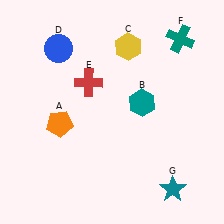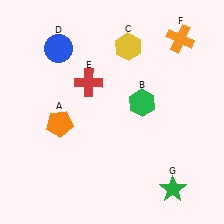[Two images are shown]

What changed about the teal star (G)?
In Image 1, G is teal. In Image 2, it changed to green.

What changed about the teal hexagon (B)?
In Image 1, B is teal. In Image 2, it changed to green.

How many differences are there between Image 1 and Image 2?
There are 3 differences between the two images.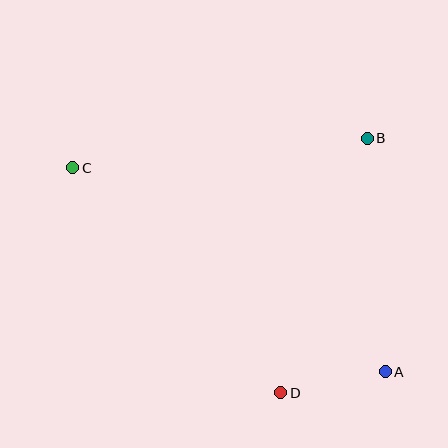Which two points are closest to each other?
Points A and D are closest to each other.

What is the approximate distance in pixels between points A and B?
The distance between A and B is approximately 234 pixels.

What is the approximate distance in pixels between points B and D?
The distance between B and D is approximately 269 pixels.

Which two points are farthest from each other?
Points A and C are farthest from each other.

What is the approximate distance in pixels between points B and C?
The distance between B and C is approximately 296 pixels.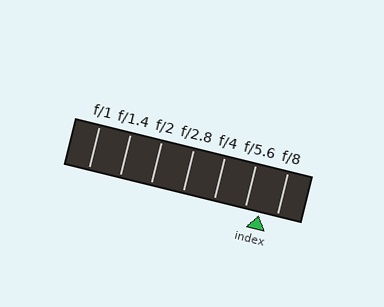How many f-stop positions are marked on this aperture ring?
There are 7 f-stop positions marked.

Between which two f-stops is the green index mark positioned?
The index mark is between f/5.6 and f/8.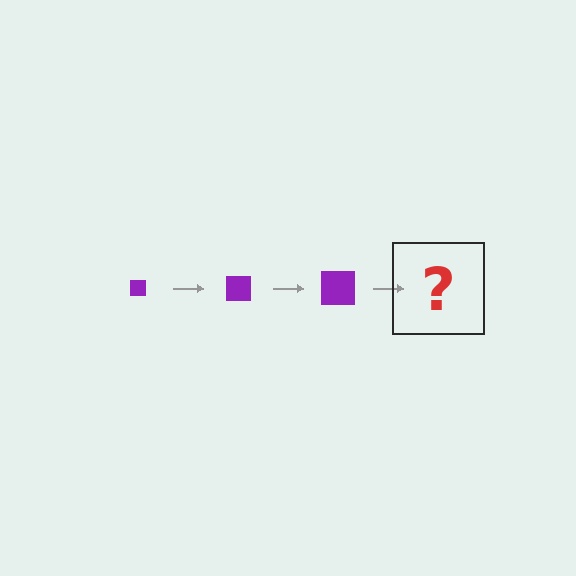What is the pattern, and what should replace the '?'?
The pattern is that the square gets progressively larger each step. The '?' should be a purple square, larger than the previous one.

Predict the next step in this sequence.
The next step is a purple square, larger than the previous one.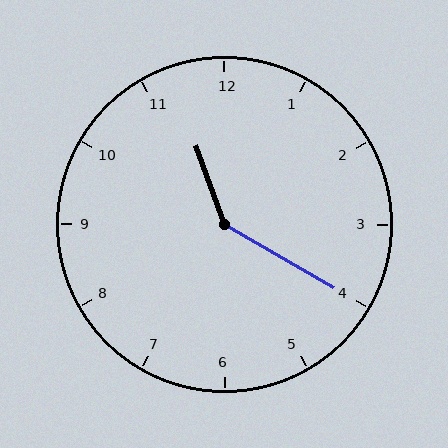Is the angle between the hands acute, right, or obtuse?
It is obtuse.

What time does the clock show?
11:20.